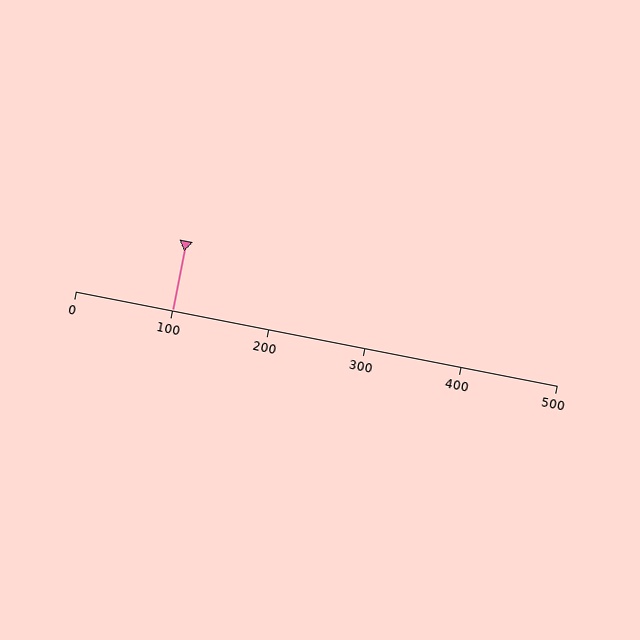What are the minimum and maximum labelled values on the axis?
The axis runs from 0 to 500.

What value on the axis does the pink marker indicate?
The marker indicates approximately 100.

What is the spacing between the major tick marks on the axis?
The major ticks are spaced 100 apart.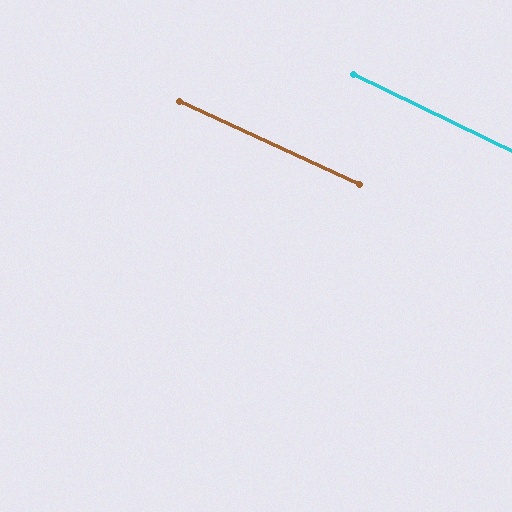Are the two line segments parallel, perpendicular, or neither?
Parallel — their directions differ by only 1.2°.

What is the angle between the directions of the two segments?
Approximately 1 degree.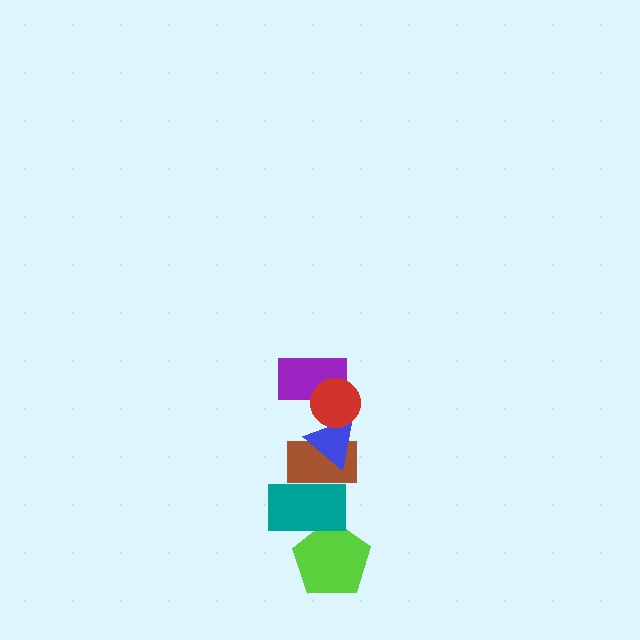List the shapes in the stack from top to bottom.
From top to bottom: the red circle, the purple rectangle, the blue triangle, the brown rectangle, the teal rectangle, the lime pentagon.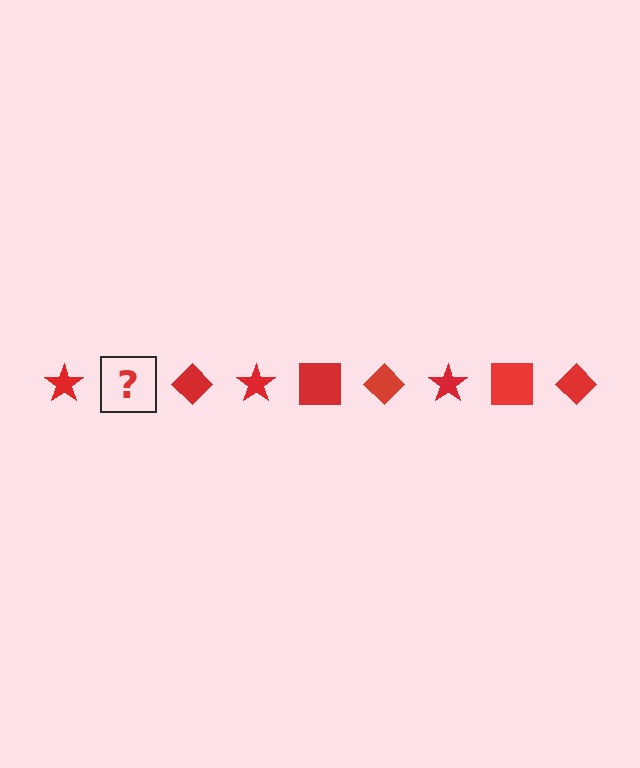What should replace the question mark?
The question mark should be replaced with a red square.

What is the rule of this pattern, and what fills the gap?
The rule is that the pattern cycles through star, square, diamond shapes in red. The gap should be filled with a red square.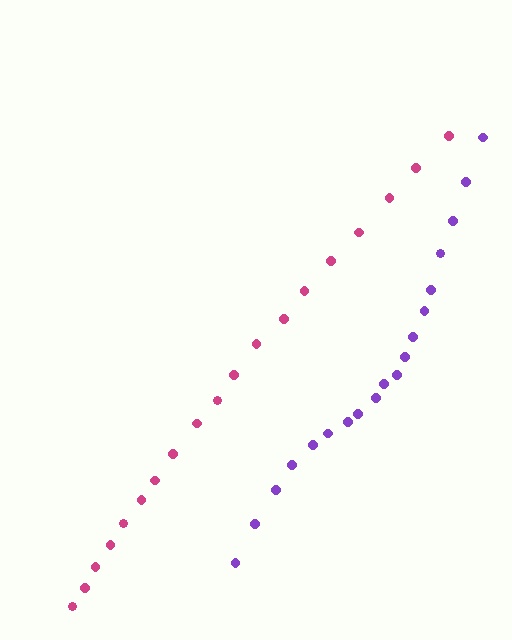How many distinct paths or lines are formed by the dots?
There are 2 distinct paths.